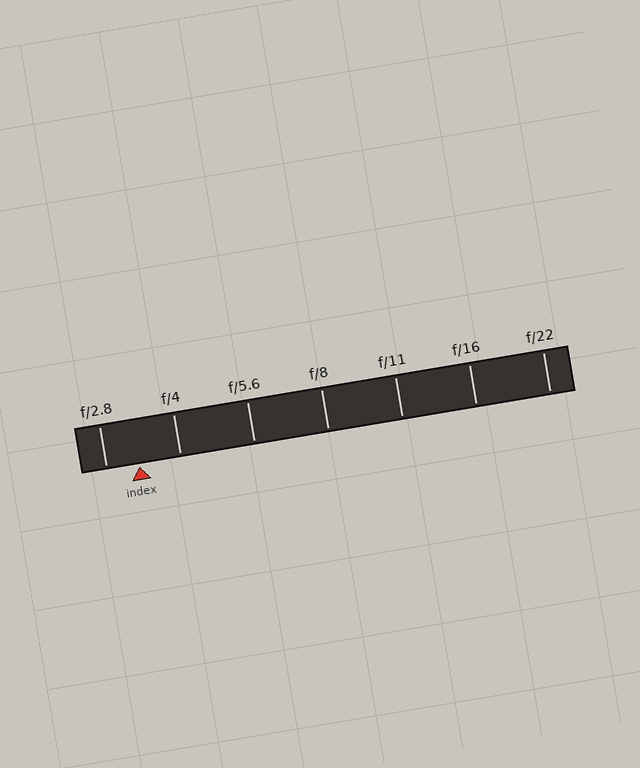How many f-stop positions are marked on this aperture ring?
There are 7 f-stop positions marked.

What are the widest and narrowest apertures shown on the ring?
The widest aperture shown is f/2.8 and the narrowest is f/22.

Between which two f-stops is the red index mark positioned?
The index mark is between f/2.8 and f/4.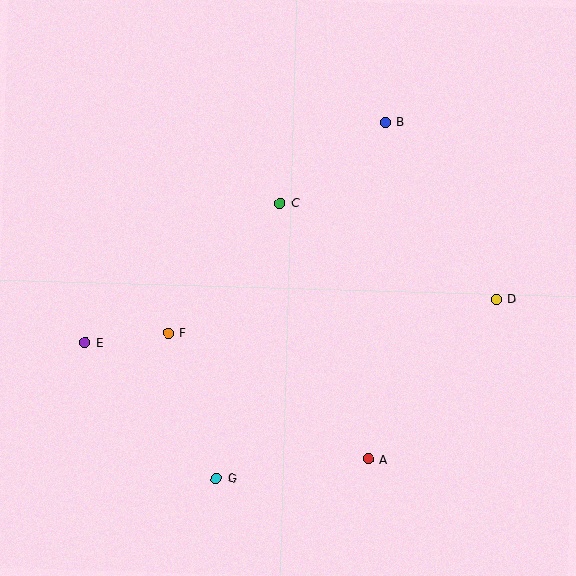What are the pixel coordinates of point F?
Point F is at (168, 333).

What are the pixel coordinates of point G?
Point G is at (216, 478).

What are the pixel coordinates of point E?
Point E is at (85, 343).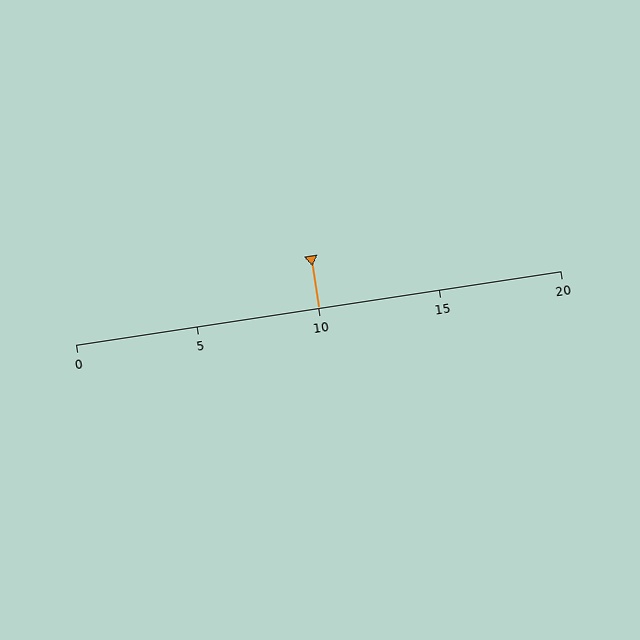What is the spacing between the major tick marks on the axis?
The major ticks are spaced 5 apart.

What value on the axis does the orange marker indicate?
The marker indicates approximately 10.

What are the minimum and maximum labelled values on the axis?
The axis runs from 0 to 20.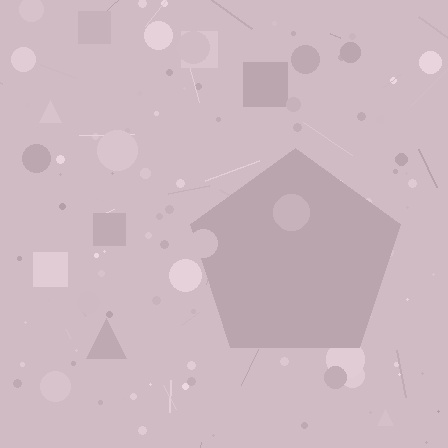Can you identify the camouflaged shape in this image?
The camouflaged shape is a pentagon.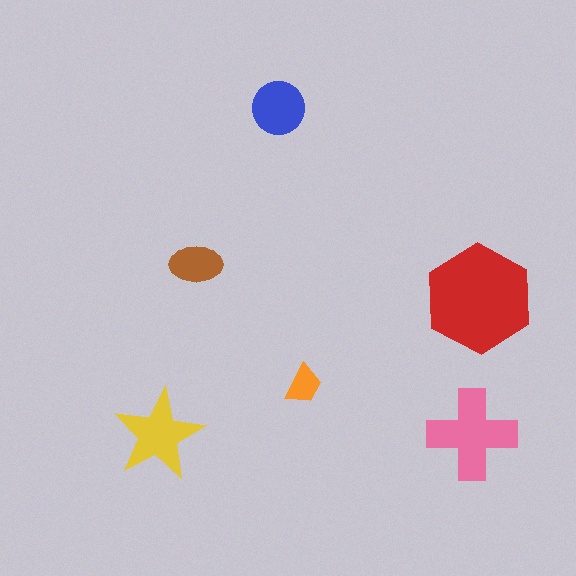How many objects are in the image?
There are 6 objects in the image.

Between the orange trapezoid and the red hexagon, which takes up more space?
The red hexagon.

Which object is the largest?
The red hexagon.